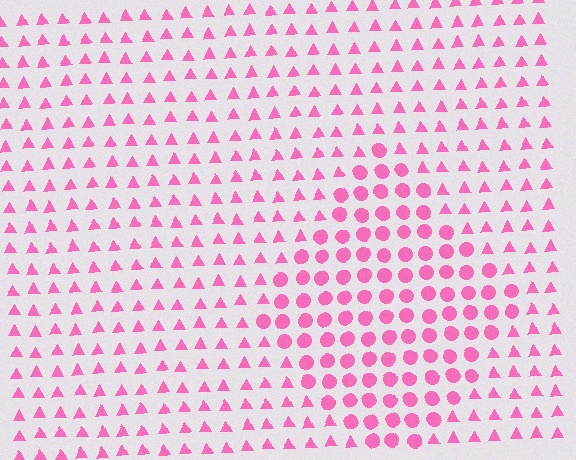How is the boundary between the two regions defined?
The boundary is defined by a change in element shape: circles inside vs. triangles outside. All elements share the same color and spacing.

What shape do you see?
I see a diamond.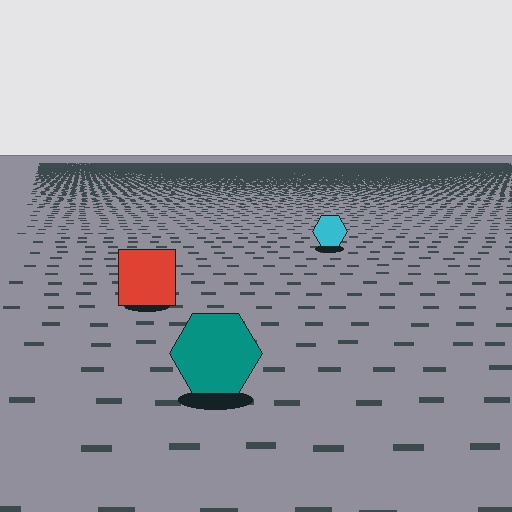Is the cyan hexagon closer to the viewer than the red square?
No. The red square is closer — you can tell from the texture gradient: the ground texture is coarser near it.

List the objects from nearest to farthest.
From nearest to farthest: the teal hexagon, the red square, the cyan hexagon.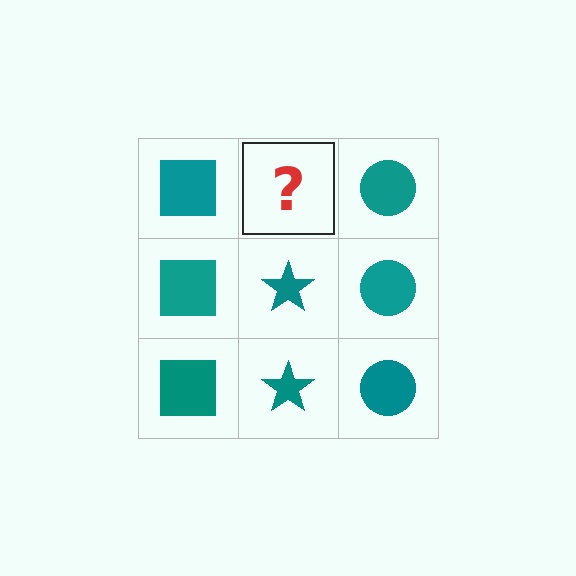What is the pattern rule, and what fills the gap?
The rule is that each column has a consistent shape. The gap should be filled with a teal star.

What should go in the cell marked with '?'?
The missing cell should contain a teal star.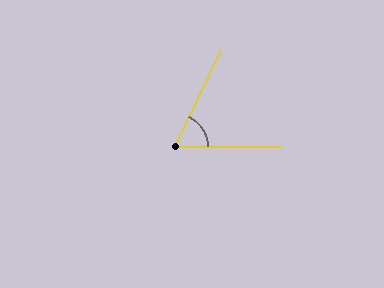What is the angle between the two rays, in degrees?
Approximately 64 degrees.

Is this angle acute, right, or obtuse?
It is acute.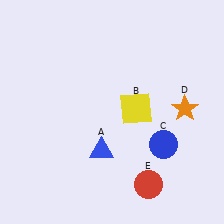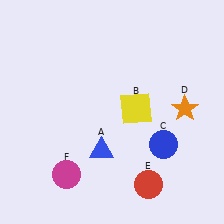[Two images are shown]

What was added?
A magenta circle (F) was added in Image 2.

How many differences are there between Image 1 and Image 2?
There is 1 difference between the two images.